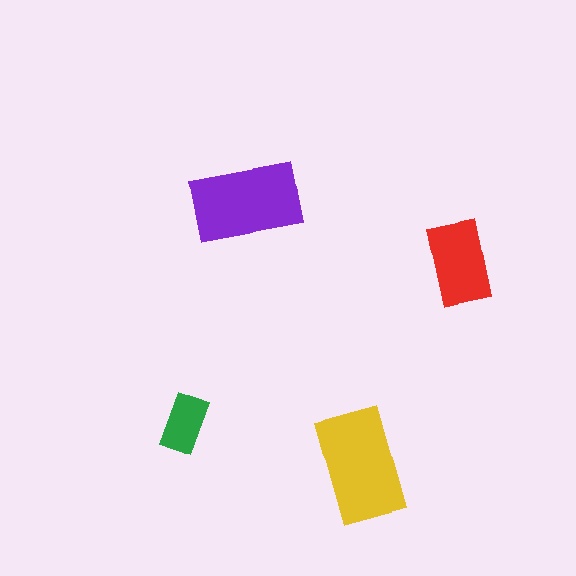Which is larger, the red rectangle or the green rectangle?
The red one.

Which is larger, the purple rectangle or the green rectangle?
The purple one.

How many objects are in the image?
There are 4 objects in the image.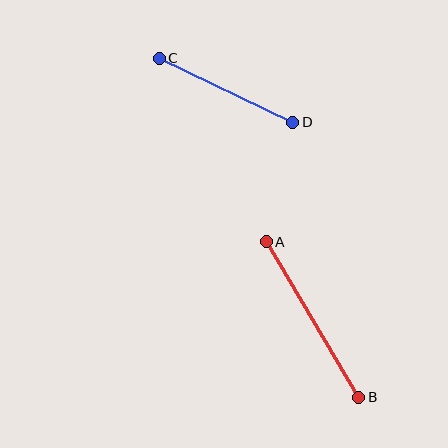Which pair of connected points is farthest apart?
Points A and B are farthest apart.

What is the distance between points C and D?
The distance is approximately 148 pixels.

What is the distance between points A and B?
The distance is approximately 181 pixels.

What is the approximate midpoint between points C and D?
The midpoint is at approximately (226, 90) pixels.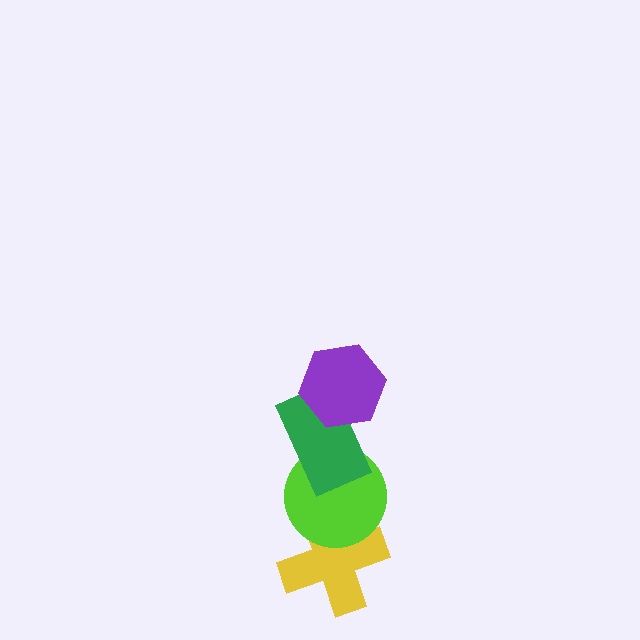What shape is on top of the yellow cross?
The lime circle is on top of the yellow cross.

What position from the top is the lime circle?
The lime circle is 3rd from the top.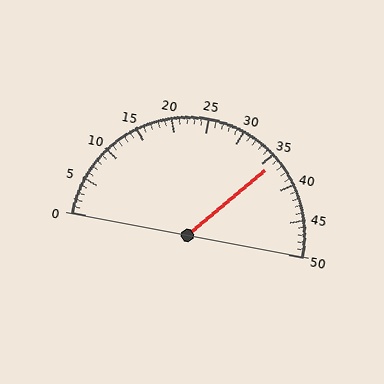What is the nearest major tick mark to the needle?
The nearest major tick mark is 35.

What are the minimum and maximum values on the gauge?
The gauge ranges from 0 to 50.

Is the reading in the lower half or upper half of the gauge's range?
The reading is in the upper half of the range (0 to 50).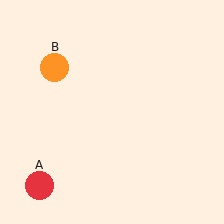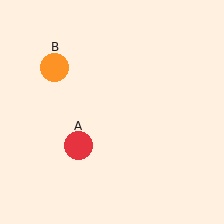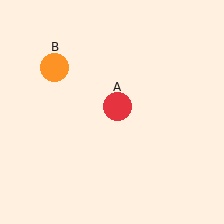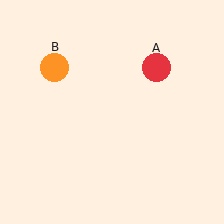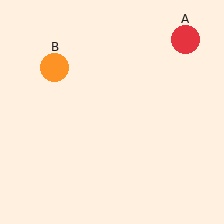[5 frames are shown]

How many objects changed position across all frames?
1 object changed position: red circle (object A).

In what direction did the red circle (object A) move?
The red circle (object A) moved up and to the right.